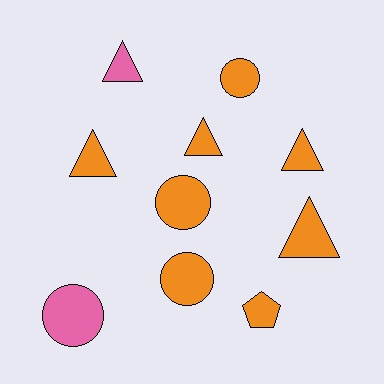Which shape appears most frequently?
Triangle, with 5 objects.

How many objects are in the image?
There are 10 objects.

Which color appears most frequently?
Orange, with 8 objects.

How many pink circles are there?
There is 1 pink circle.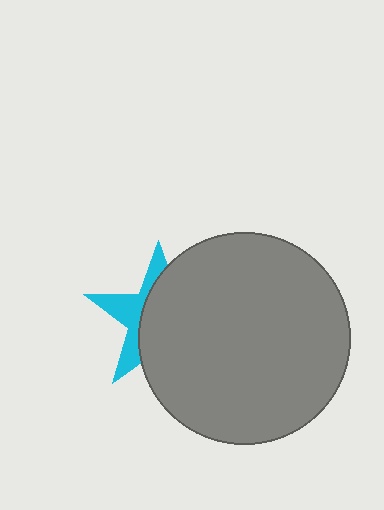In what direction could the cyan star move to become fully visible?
The cyan star could move left. That would shift it out from behind the gray circle entirely.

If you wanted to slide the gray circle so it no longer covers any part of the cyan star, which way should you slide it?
Slide it right — that is the most direct way to separate the two shapes.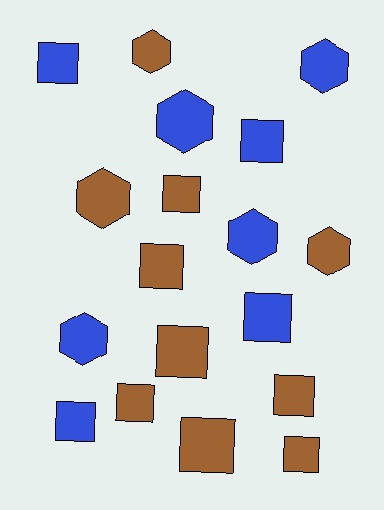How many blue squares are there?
There are 4 blue squares.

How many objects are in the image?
There are 18 objects.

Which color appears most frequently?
Brown, with 10 objects.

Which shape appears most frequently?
Square, with 11 objects.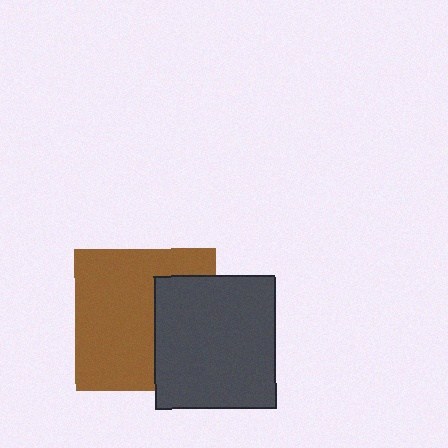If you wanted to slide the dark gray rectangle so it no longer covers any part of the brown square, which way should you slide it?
Slide it right — that is the most direct way to separate the two shapes.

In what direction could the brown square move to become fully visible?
The brown square could move left. That would shift it out from behind the dark gray rectangle entirely.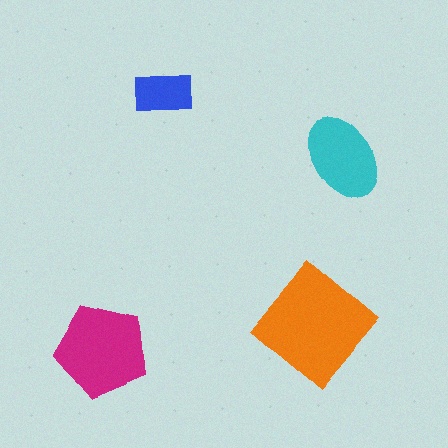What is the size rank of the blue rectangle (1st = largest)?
4th.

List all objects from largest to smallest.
The orange diamond, the magenta pentagon, the cyan ellipse, the blue rectangle.